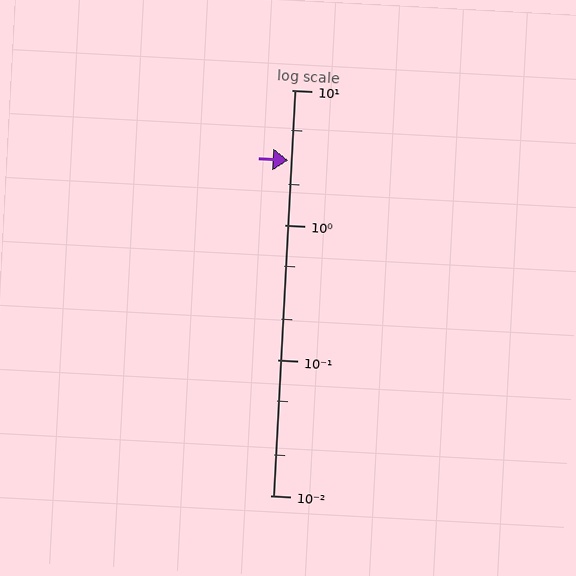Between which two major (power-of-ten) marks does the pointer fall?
The pointer is between 1 and 10.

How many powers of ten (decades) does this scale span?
The scale spans 3 decades, from 0.01 to 10.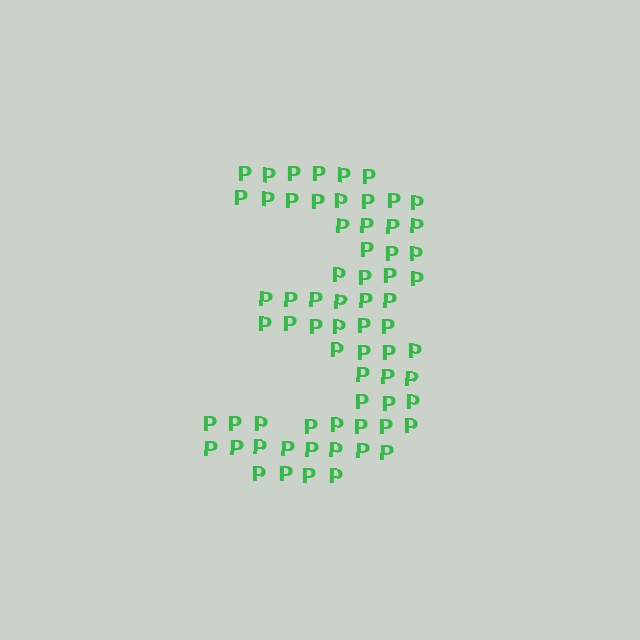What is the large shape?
The large shape is the digit 3.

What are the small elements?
The small elements are letter P's.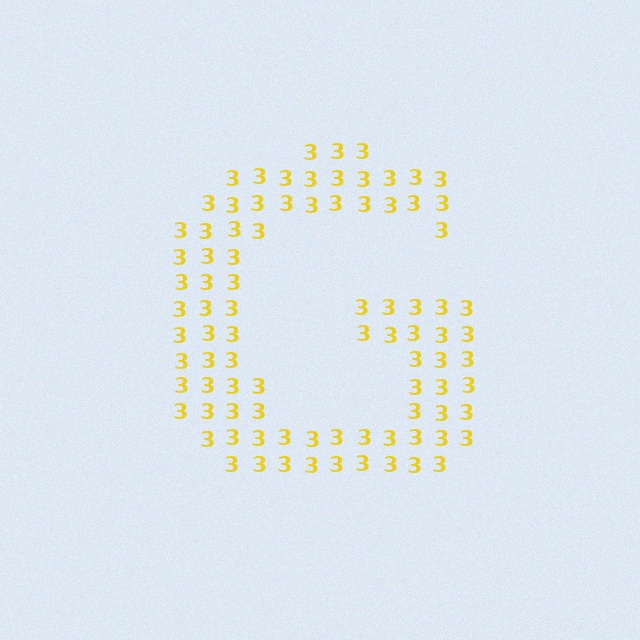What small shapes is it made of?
It is made of small digit 3's.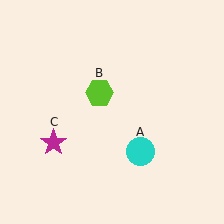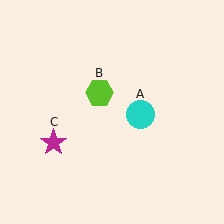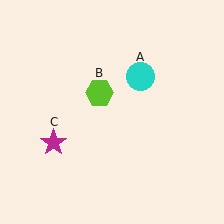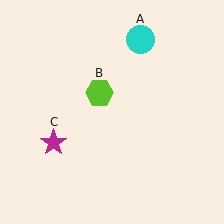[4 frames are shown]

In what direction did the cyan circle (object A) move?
The cyan circle (object A) moved up.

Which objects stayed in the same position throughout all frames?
Lime hexagon (object B) and magenta star (object C) remained stationary.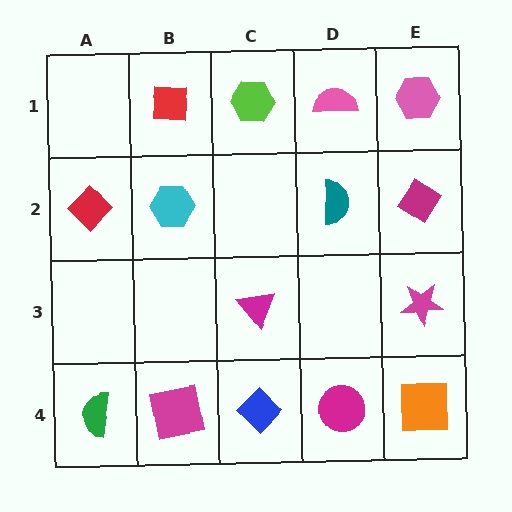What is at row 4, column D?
A magenta circle.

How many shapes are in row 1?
4 shapes.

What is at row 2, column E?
A magenta diamond.